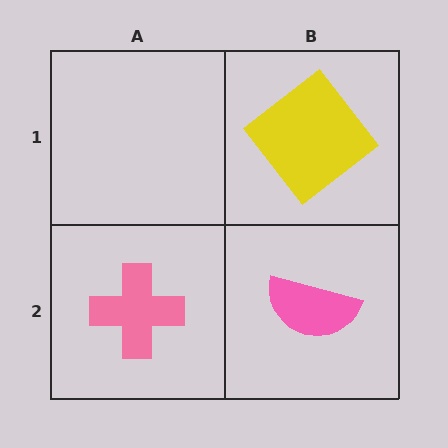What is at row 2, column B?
A pink semicircle.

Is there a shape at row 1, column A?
No, that cell is empty.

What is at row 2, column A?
A pink cross.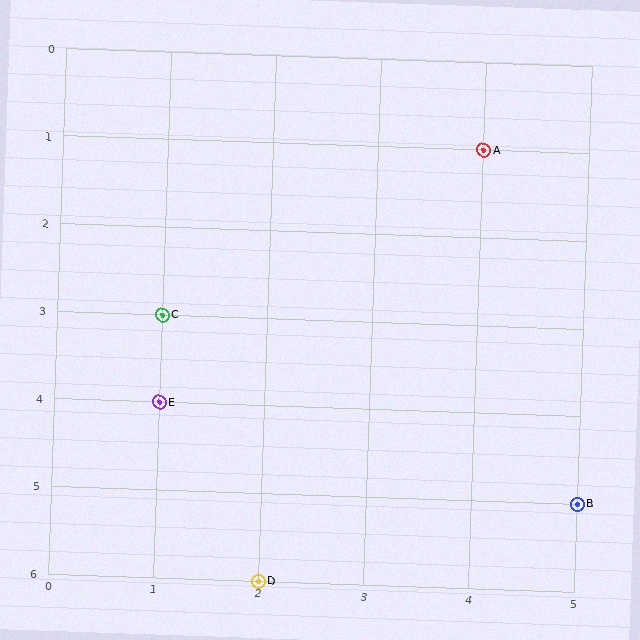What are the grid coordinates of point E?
Point E is at grid coordinates (1, 4).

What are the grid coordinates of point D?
Point D is at grid coordinates (2, 6).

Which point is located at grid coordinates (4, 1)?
Point A is at (4, 1).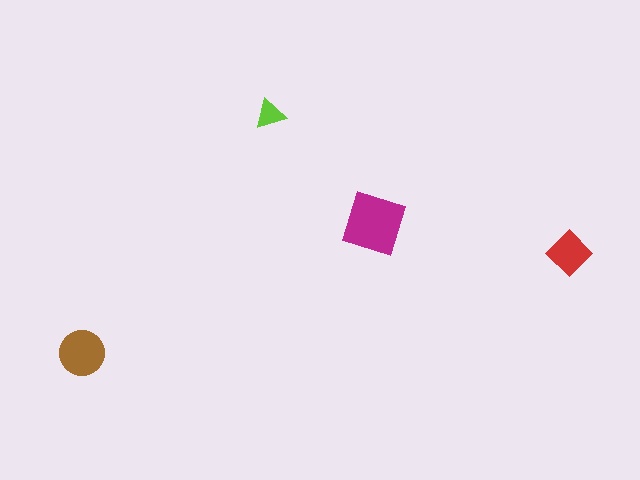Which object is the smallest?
The lime triangle.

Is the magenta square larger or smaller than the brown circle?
Larger.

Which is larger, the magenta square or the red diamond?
The magenta square.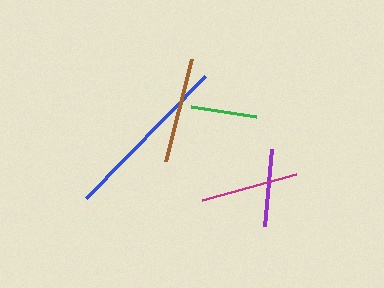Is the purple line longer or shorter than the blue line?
The blue line is longer than the purple line.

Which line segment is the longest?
The blue line is the longest at approximately 171 pixels.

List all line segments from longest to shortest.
From longest to shortest: blue, brown, magenta, purple, green.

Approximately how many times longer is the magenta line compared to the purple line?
The magenta line is approximately 1.3 times the length of the purple line.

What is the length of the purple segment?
The purple segment is approximately 78 pixels long.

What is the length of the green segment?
The green segment is approximately 66 pixels long.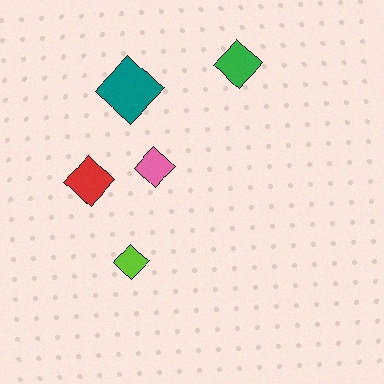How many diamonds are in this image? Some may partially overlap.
There are 5 diamonds.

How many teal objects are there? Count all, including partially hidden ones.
There is 1 teal object.